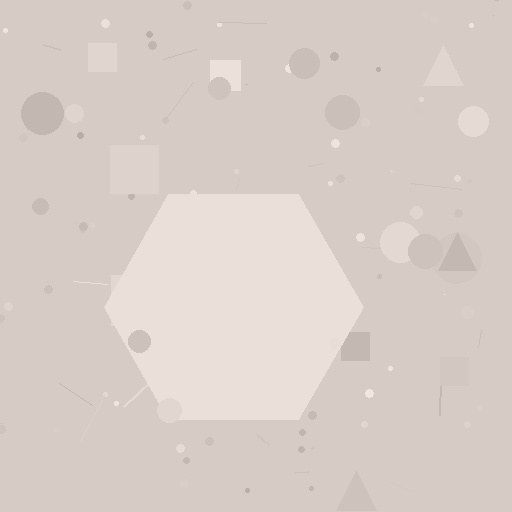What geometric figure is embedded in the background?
A hexagon is embedded in the background.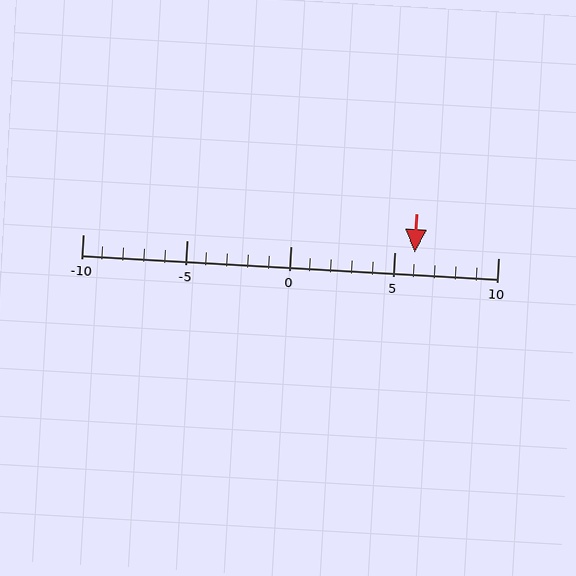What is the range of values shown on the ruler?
The ruler shows values from -10 to 10.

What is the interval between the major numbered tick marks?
The major tick marks are spaced 5 units apart.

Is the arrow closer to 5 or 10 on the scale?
The arrow is closer to 5.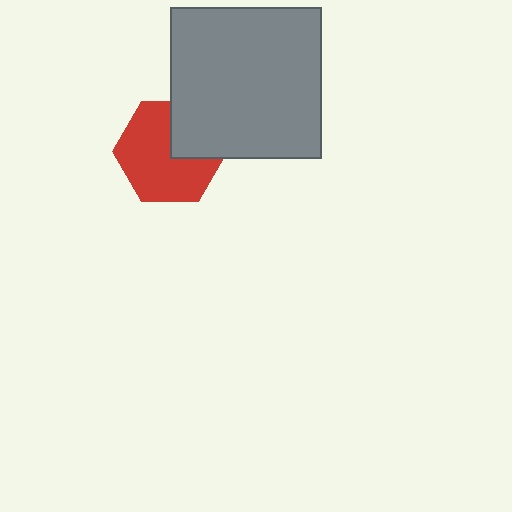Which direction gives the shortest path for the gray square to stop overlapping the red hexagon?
Moving toward the upper-right gives the shortest separation.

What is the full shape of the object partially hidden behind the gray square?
The partially hidden object is a red hexagon.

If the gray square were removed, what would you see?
You would see the complete red hexagon.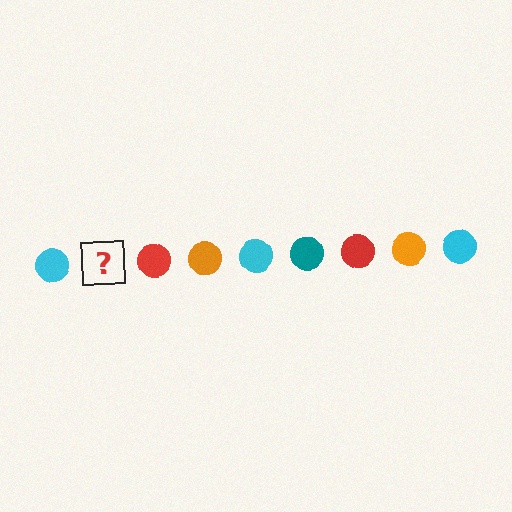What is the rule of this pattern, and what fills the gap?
The rule is that the pattern cycles through cyan, teal, red, orange circles. The gap should be filled with a teal circle.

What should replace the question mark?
The question mark should be replaced with a teal circle.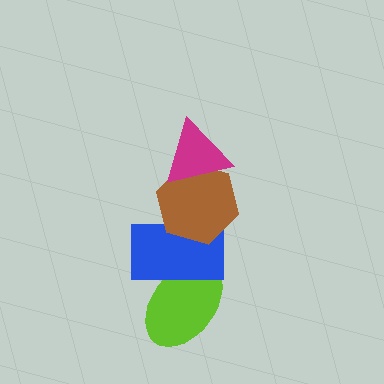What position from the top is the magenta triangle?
The magenta triangle is 1st from the top.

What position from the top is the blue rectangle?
The blue rectangle is 3rd from the top.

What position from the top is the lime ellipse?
The lime ellipse is 4th from the top.